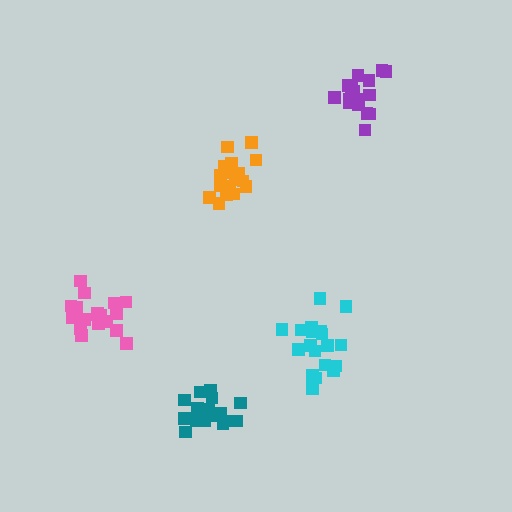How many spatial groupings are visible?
There are 5 spatial groupings.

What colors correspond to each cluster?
The clusters are colored: cyan, orange, purple, teal, pink.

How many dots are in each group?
Group 1: 19 dots, Group 2: 18 dots, Group 3: 18 dots, Group 4: 18 dots, Group 5: 19 dots (92 total).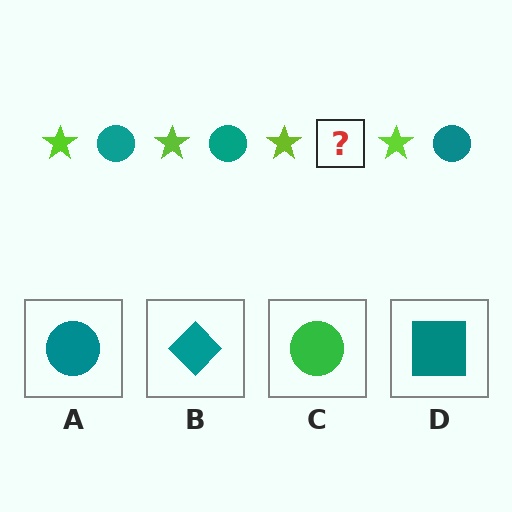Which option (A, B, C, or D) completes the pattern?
A.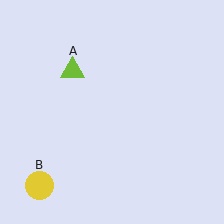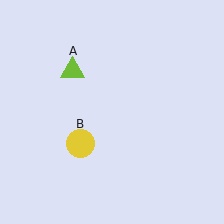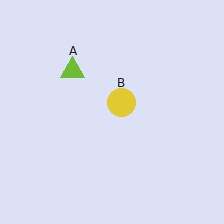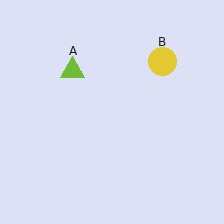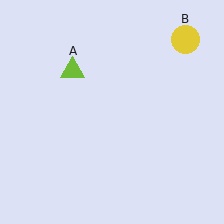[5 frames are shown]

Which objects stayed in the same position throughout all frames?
Lime triangle (object A) remained stationary.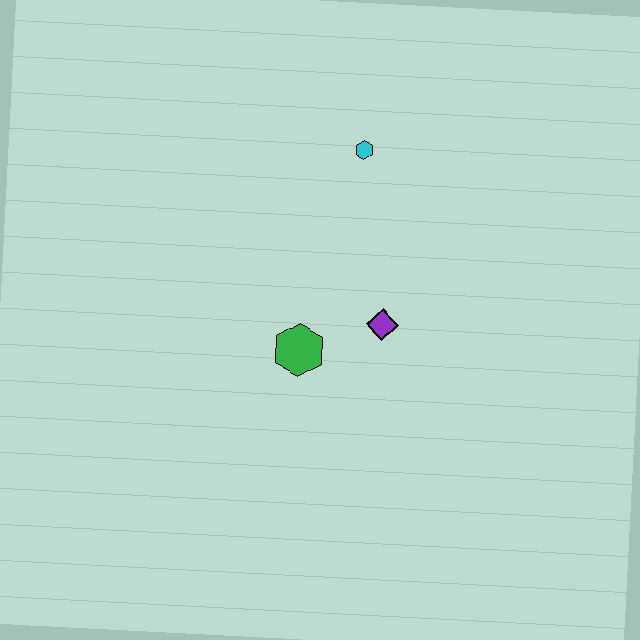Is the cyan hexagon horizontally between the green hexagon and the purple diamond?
Yes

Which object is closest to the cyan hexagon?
The purple diamond is closest to the cyan hexagon.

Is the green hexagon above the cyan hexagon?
No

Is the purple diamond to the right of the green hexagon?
Yes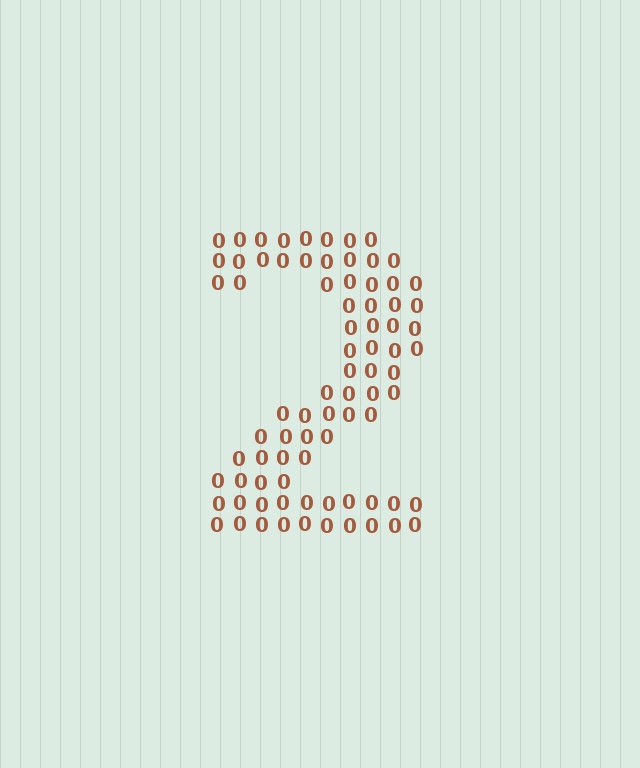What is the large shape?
The large shape is the digit 2.